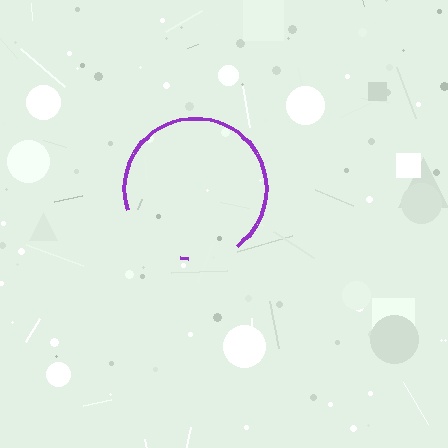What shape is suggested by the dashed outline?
The dashed outline suggests a circle.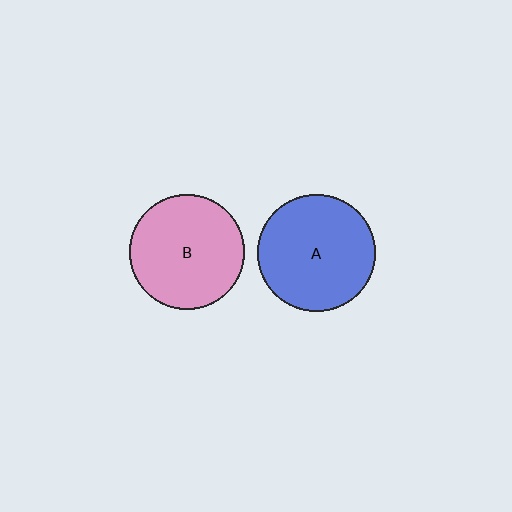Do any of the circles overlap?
No, none of the circles overlap.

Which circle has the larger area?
Circle A (blue).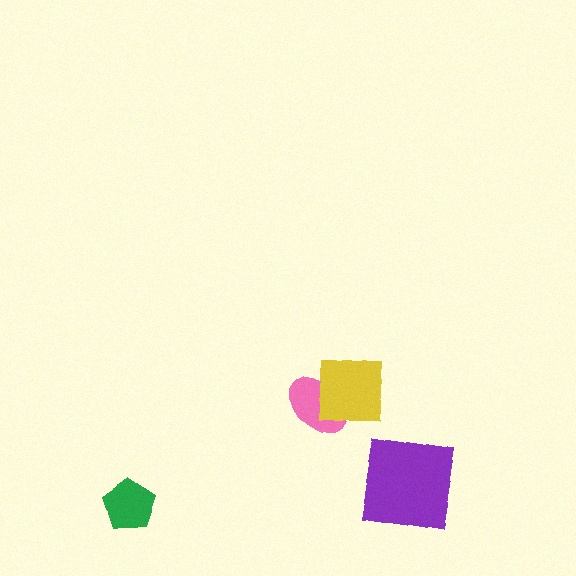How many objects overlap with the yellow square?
1 object overlaps with the yellow square.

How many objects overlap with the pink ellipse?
1 object overlaps with the pink ellipse.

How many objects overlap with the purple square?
0 objects overlap with the purple square.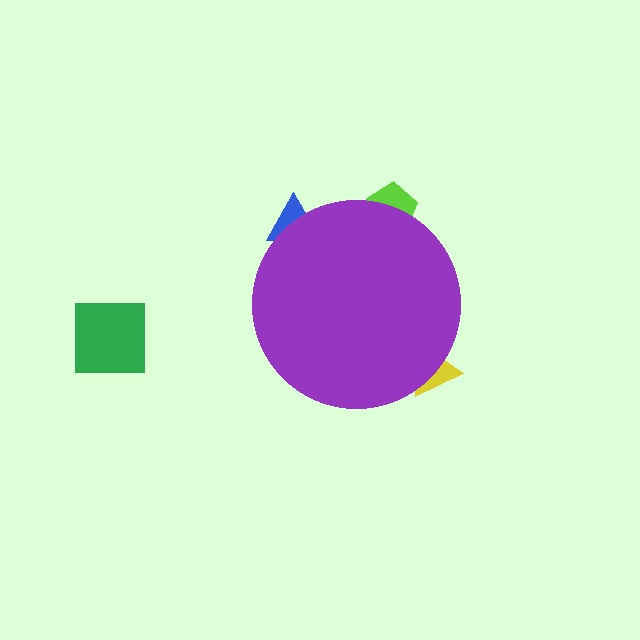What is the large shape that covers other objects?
A purple circle.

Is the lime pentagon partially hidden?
Yes, the lime pentagon is partially hidden behind the purple circle.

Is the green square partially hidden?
No, the green square is fully visible.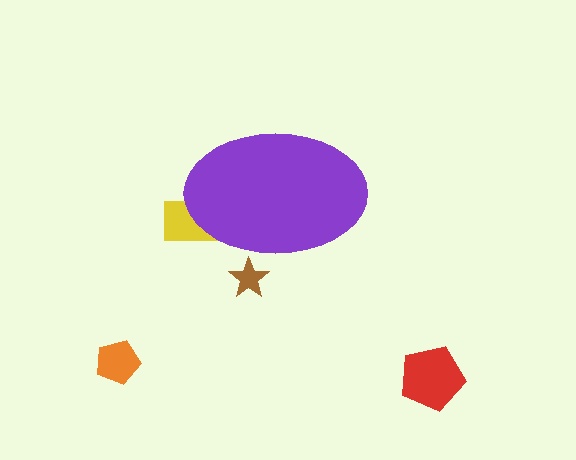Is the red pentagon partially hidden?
No, the red pentagon is fully visible.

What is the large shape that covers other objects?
A purple ellipse.